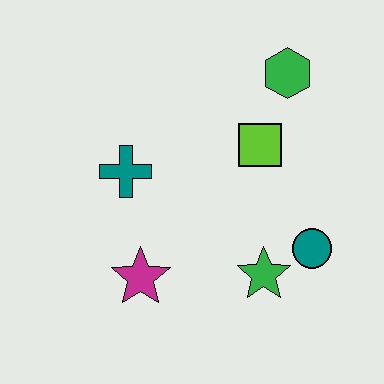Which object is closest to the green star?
The teal circle is closest to the green star.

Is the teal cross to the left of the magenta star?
Yes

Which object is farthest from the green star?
The green hexagon is farthest from the green star.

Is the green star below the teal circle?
Yes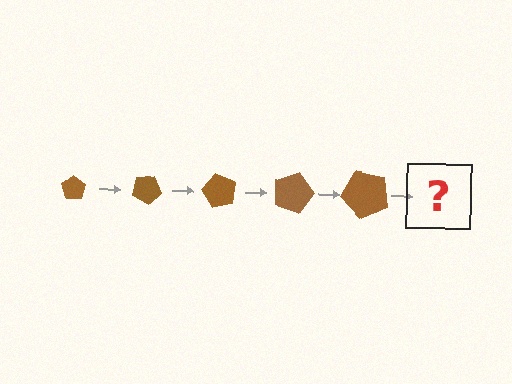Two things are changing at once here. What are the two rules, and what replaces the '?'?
The two rules are that the pentagon grows larger each step and it rotates 30 degrees each step. The '?' should be a pentagon, larger than the previous one and rotated 150 degrees from the start.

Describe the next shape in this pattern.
It should be a pentagon, larger than the previous one and rotated 150 degrees from the start.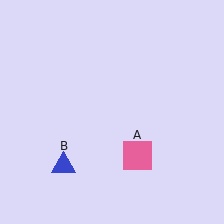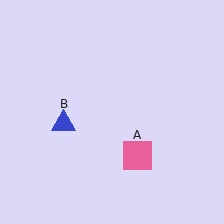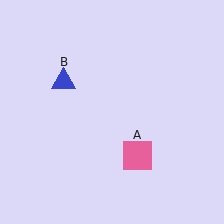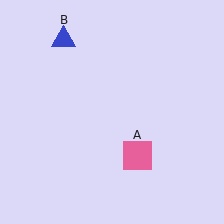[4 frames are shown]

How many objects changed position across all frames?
1 object changed position: blue triangle (object B).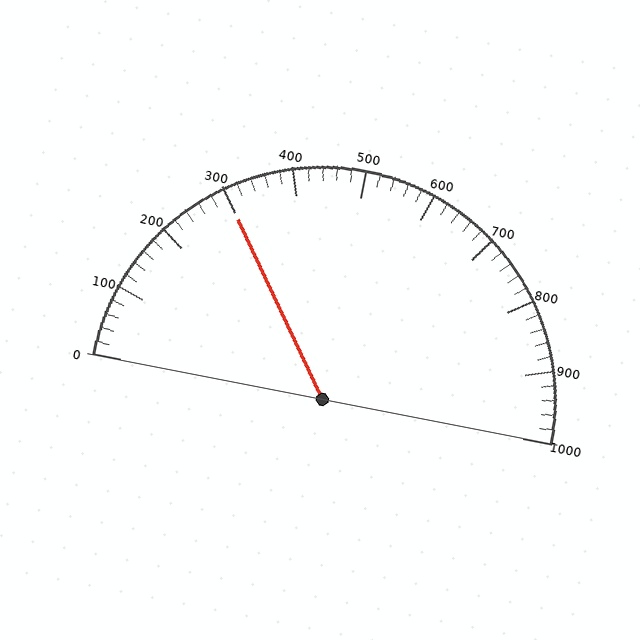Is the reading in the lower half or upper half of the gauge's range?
The reading is in the lower half of the range (0 to 1000).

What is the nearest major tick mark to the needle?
The nearest major tick mark is 300.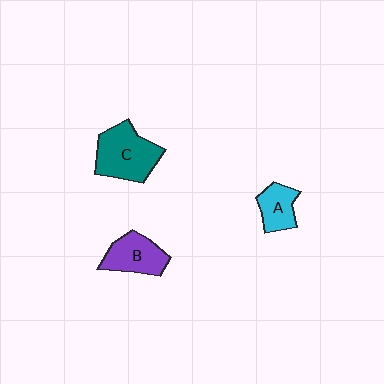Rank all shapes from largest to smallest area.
From largest to smallest: C (teal), B (purple), A (cyan).